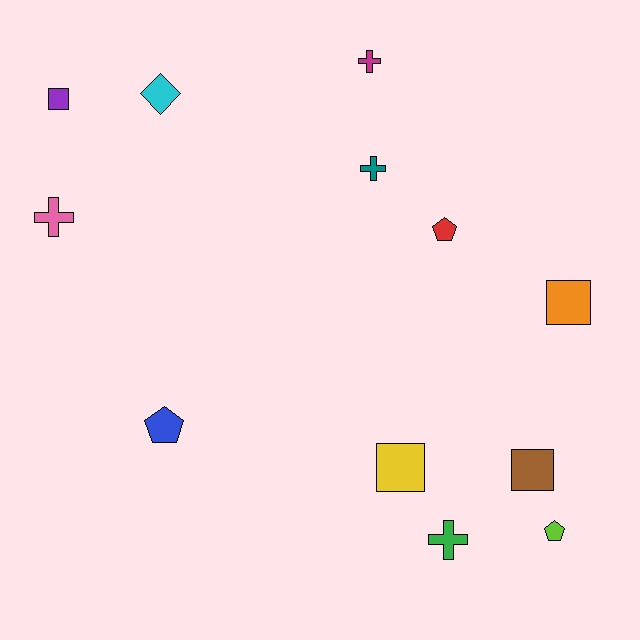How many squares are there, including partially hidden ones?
There are 4 squares.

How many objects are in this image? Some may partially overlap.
There are 12 objects.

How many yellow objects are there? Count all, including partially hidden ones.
There is 1 yellow object.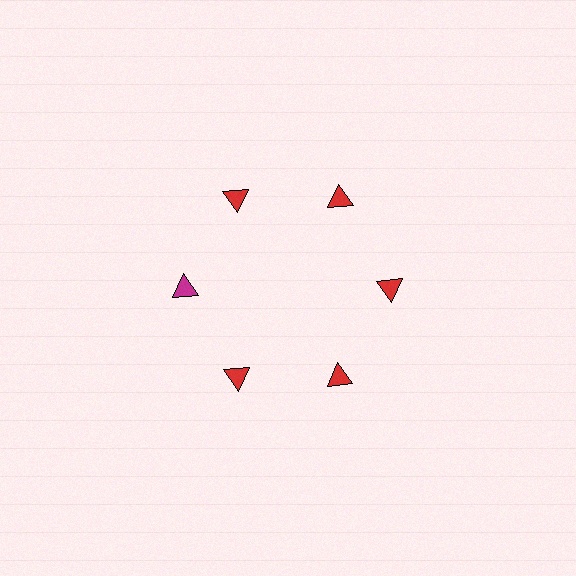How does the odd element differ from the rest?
It has a different color: magenta instead of red.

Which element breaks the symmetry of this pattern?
The magenta triangle at roughly the 9 o'clock position breaks the symmetry. All other shapes are red triangles.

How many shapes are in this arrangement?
There are 6 shapes arranged in a ring pattern.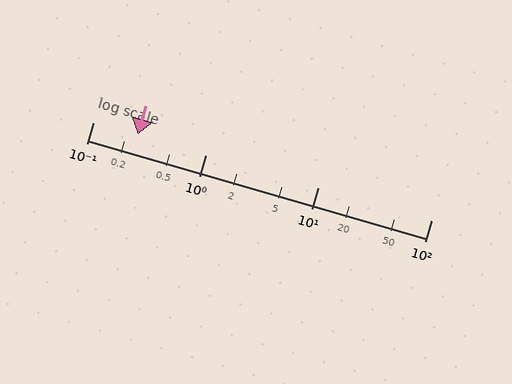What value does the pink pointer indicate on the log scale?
The pointer indicates approximately 0.25.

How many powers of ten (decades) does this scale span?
The scale spans 3 decades, from 0.1 to 100.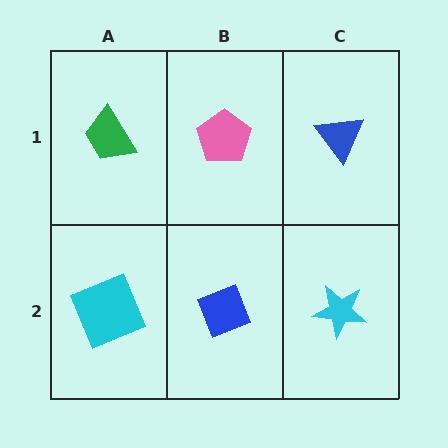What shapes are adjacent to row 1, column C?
A cyan star (row 2, column C), a pink pentagon (row 1, column B).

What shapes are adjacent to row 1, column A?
A cyan square (row 2, column A), a pink pentagon (row 1, column B).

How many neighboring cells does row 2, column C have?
2.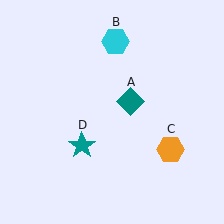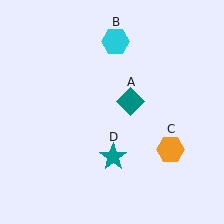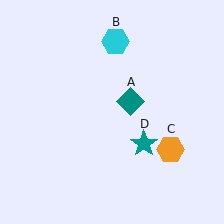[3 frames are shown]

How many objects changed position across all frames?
1 object changed position: teal star (object D).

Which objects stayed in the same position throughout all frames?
Teal diamond (object A) and cyan hexagon (object B) and orange hexagon (object C) remained stationary.